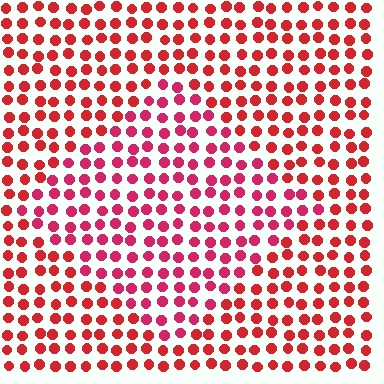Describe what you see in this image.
The image is filled with small red elements in a uniform arrangement. A diamond-shaped region is visible where the elements are tinted to a slightly different hue, forming a subtle color boundary.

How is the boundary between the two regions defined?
The boundary is defined purely by a slight shift in hue (about 20 degrees). Spacing, size, and orientation are identical on both sides.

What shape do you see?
I see a diamond.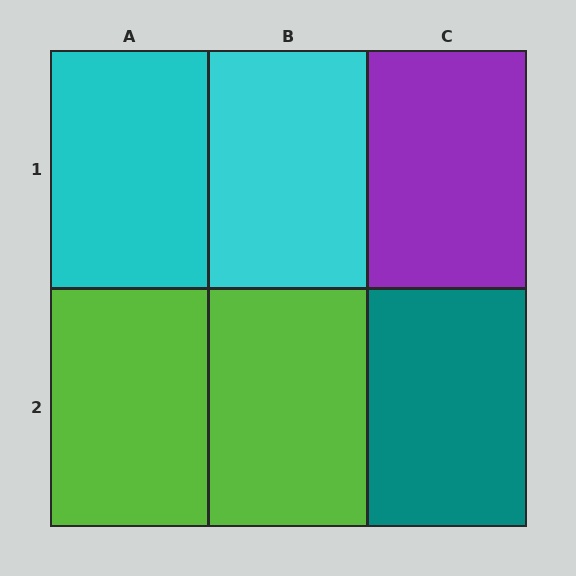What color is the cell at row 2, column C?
Teal.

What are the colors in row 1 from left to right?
Cyan, cyan, purple.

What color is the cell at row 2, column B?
Lime.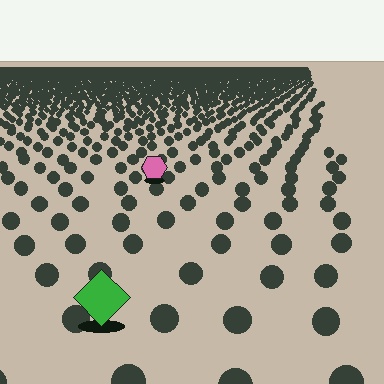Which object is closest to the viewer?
The green diamond is closest. The texture marks near it are larger and more spread out.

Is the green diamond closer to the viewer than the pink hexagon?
Yes. The green diamond is closer — you can tell from the texture gradient: the ground texture is coarser near it.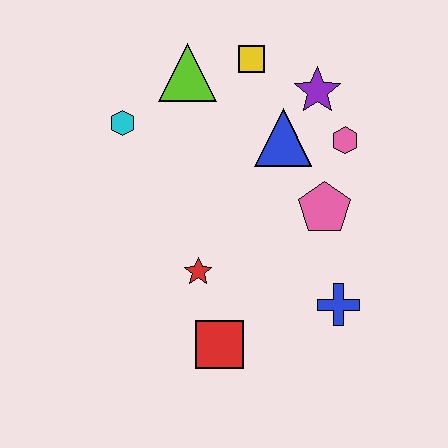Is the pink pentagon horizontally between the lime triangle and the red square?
No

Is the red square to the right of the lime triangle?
Yes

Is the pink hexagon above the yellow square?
No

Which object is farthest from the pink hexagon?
The red square is farthest from the pink hexagon.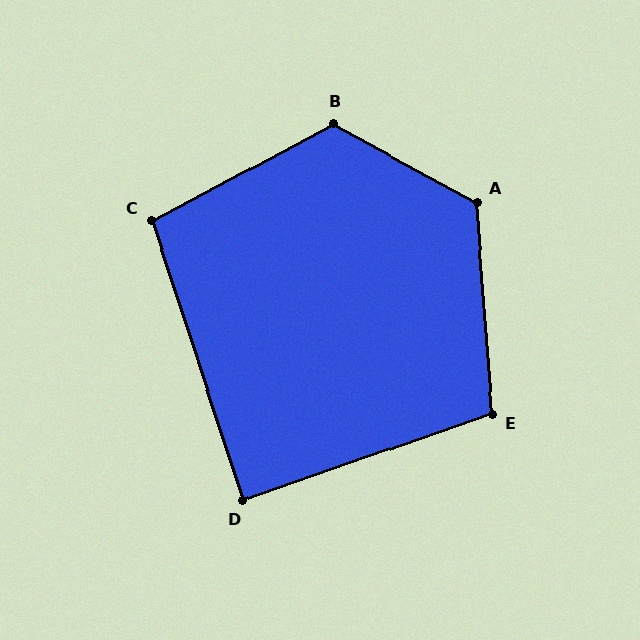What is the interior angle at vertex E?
Approximately 105 degrees (obtuse).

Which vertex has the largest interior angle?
B, at approximately 124 degrees.